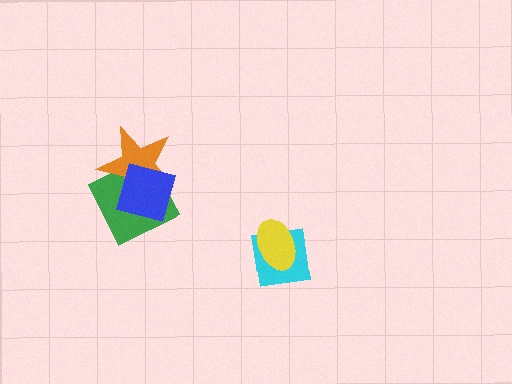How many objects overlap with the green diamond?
2 objects overlap with the green diamond.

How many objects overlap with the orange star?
2 objects overlap with the orange star.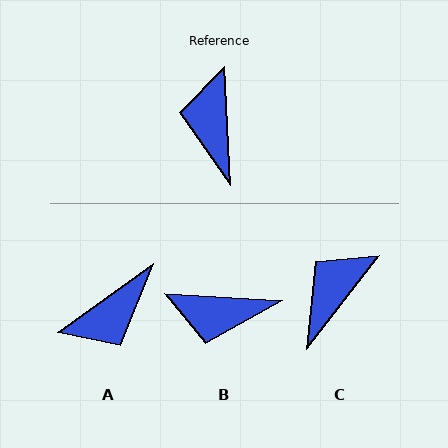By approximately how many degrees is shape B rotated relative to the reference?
Approximately 83 degrees counter-clockwise.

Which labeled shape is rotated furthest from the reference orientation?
A, about 123 degrees away.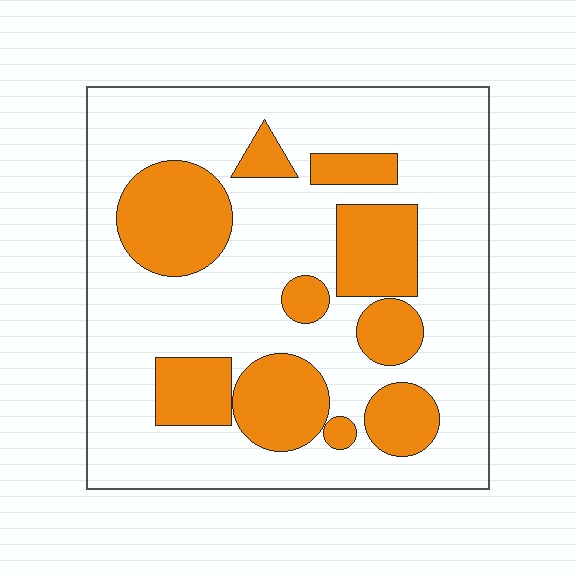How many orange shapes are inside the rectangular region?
10.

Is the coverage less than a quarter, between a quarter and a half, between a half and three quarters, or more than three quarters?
Between a quarter and a half.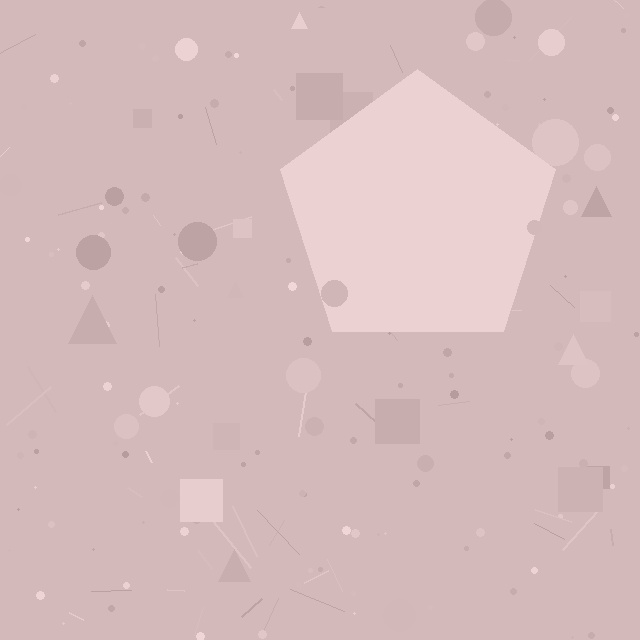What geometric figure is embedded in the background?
A pentagon is embedded in the background.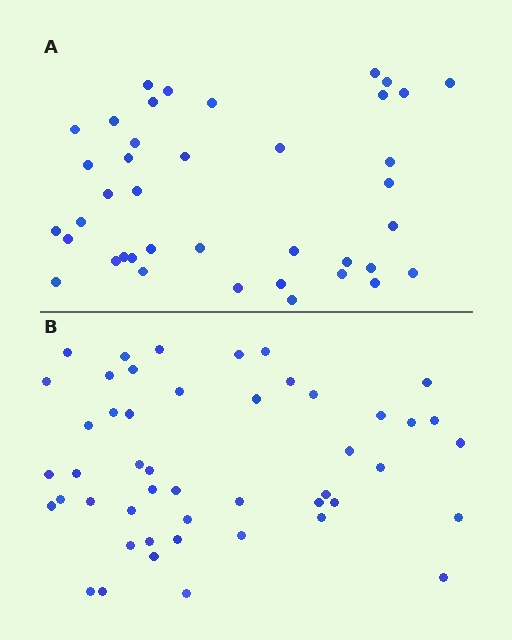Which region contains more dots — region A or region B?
Region B (the bottom region) has more dots.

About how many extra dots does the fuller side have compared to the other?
Region B has roughly 8 or so more dots than region A.